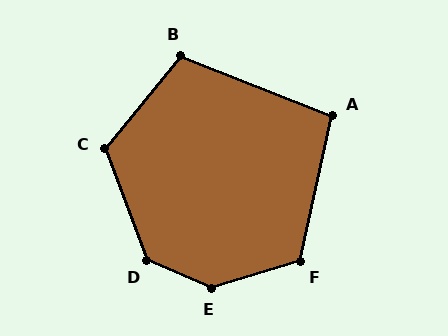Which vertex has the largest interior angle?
E, at approximately 140 degrees.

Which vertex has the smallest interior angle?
A, at approximately 99 degrees.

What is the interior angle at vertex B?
Approximately 108 degrees (obtuse).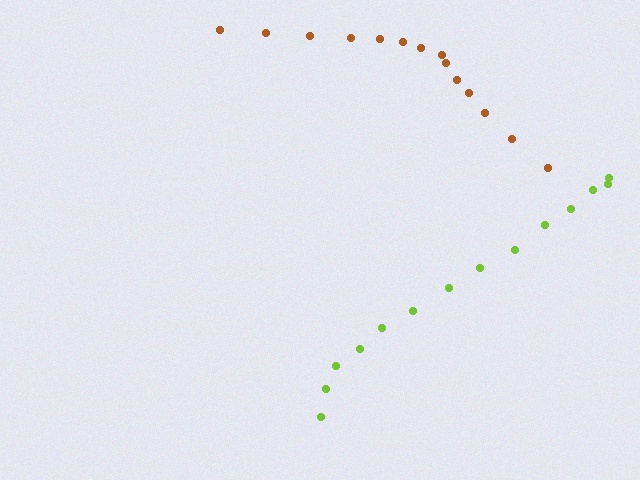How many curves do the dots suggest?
There are 2 distinct paths.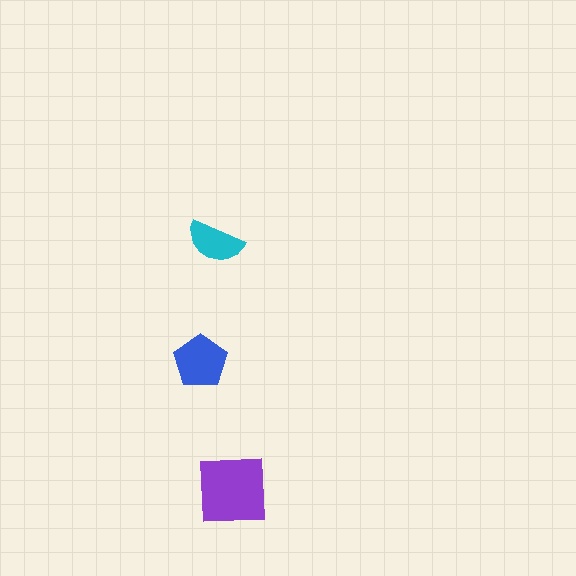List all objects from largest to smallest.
The purple square, the blue pentagon, the cyan semicircle.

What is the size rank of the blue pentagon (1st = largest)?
2nd.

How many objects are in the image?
There are 3 objects in the image.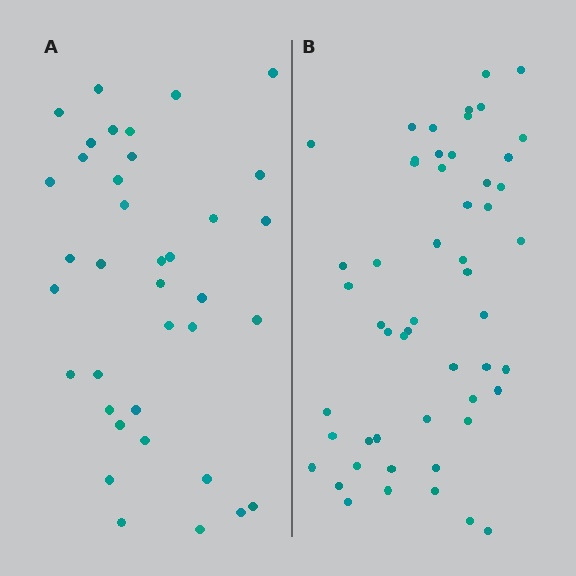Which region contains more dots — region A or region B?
Region B (the right region) has more dots.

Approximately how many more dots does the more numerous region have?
Region B has approximately 15 more dots than region A.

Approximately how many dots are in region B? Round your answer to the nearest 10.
About 50 dots. (The exact count is 53, which rounds to 50.)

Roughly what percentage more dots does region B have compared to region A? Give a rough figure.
About 45% more.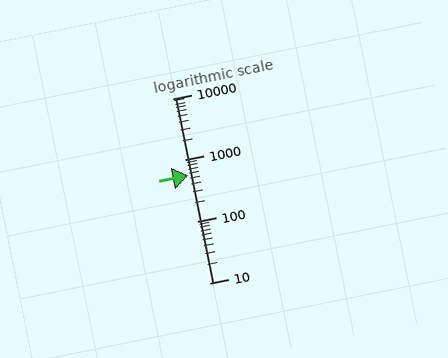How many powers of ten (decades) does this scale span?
The scale spans 3 decades, from 10 to 10000.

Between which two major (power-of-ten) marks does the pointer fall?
The pointer is between 100 and 1000.